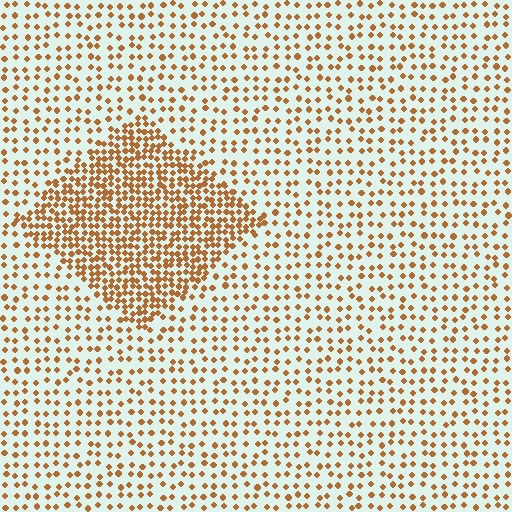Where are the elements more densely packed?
The elements are more densely packed inside the diamond boundary.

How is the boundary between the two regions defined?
The boundary is defined by a change in element density (approximately 2.4x ratio). All elements are the same color, size, and shape.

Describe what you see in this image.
The image contains small brown elements arranged at two different densities. A diamond-shaped region is visible where the elements are more densely packed than the surrounding area.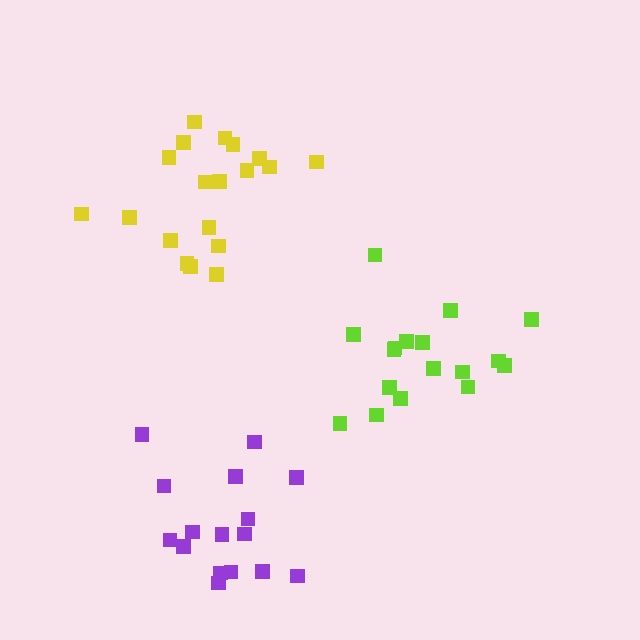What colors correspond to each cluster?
The clusters are colored: yellow, lime, purple.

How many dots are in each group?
Group 1: 19 dots, Group 2: 17 dots, Group 3: 16 dots (52 total).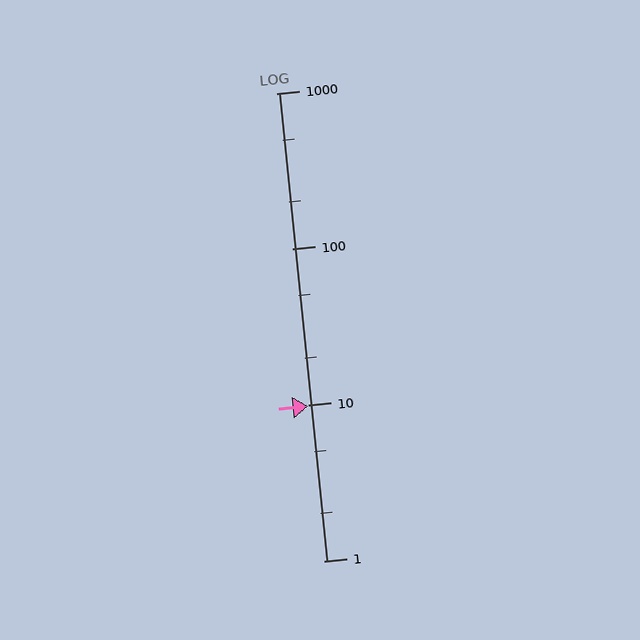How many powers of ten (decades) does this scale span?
The scale spans 3 decades, from 1 to 1000.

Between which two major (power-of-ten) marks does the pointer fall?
The pointer is between 1 and 10.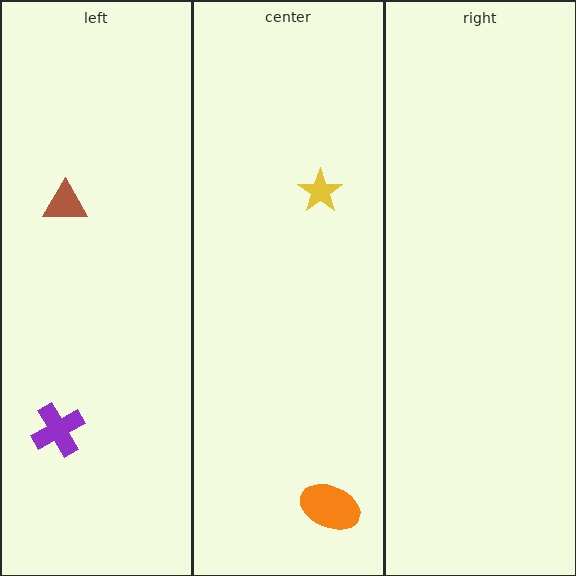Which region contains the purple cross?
The left region.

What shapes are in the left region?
The brown triangle, the purple cross.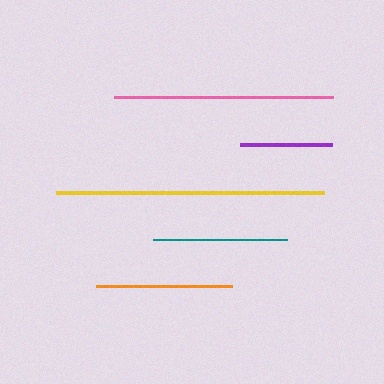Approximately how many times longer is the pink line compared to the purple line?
The pink line is approximately 2.4 times the length of the purple line.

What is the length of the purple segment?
The purple segment is approximately 92 pixels long.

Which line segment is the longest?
The yellow line is the longest at approximately 268 pixels.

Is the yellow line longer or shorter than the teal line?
The yellow line is longer than the teal line.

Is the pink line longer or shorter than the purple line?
The pink line is longer than the purple line.